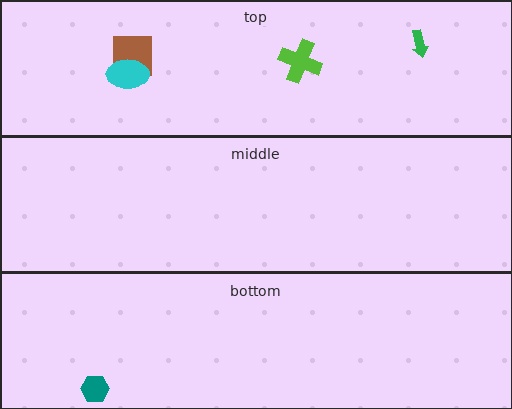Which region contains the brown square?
The top region.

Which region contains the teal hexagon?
The bottom region.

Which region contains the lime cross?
The top region.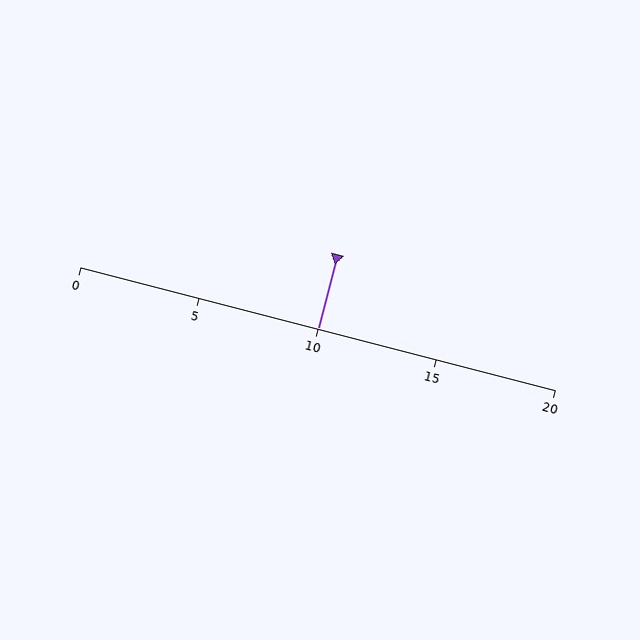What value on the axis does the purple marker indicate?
The marker indicates approximately 10.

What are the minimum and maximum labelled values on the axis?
The axis runs from 0 to 20.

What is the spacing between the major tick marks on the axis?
The major ticks are spaced 5 apart.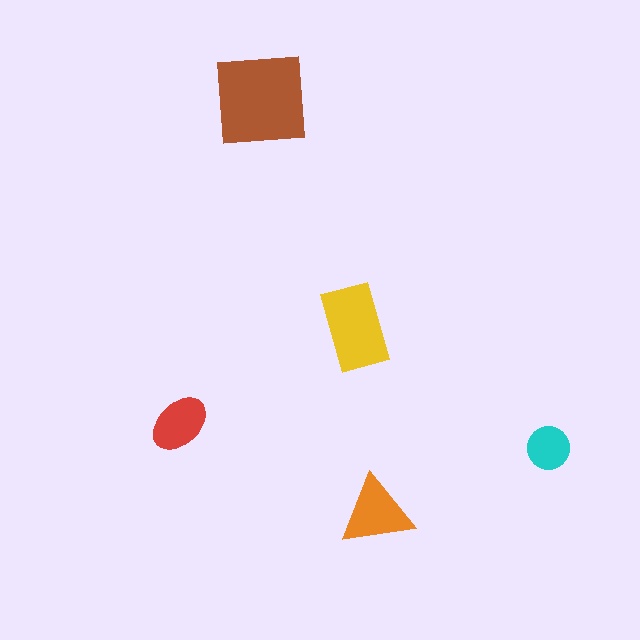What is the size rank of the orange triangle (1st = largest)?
3rd.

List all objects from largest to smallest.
The brown square, the yellow rectangle, the orange triangle, the red ellipse, the cyan circle.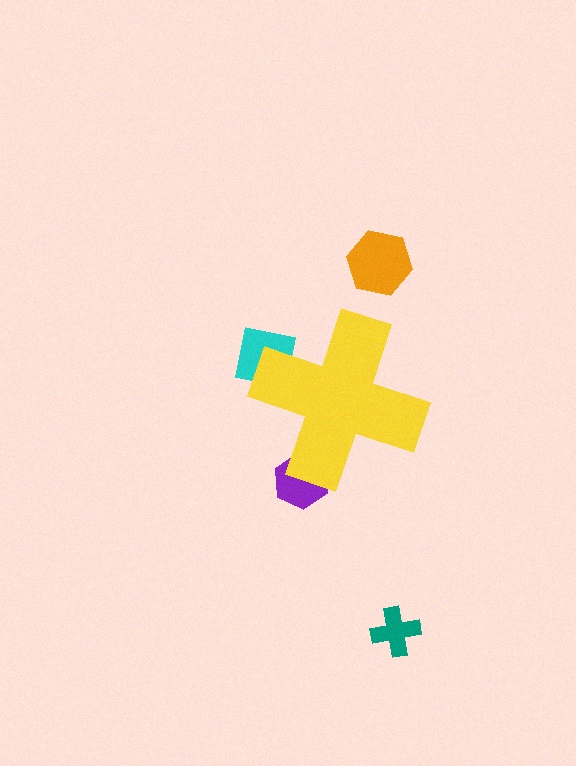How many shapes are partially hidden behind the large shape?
2 shapes are partially hidden.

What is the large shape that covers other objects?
A yellow cross.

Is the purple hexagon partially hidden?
Yes, the purple hexagon is partially hidden behind the yellow cross.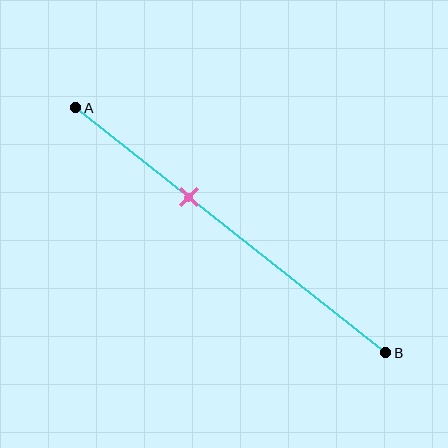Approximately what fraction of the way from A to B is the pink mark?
The pink mark is approximately 35% of the way from A to B.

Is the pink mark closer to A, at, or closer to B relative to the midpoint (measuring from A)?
The pink mark is closer to point A than the midpoint of segment AB.